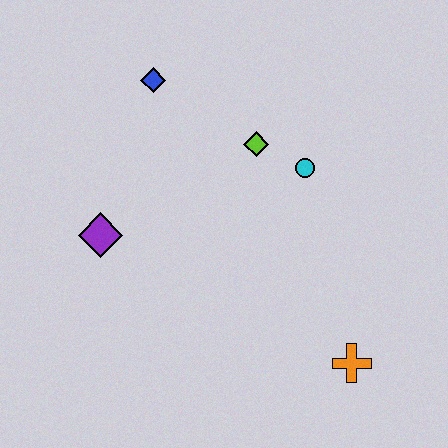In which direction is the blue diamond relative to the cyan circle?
The blue diamond is to the left of the cyan circle.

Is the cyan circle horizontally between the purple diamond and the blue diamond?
No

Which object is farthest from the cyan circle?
The purple diamond is farthest from the cyan circle.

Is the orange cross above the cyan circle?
No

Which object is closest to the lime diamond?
The cyan circle is closest to the lime diamond.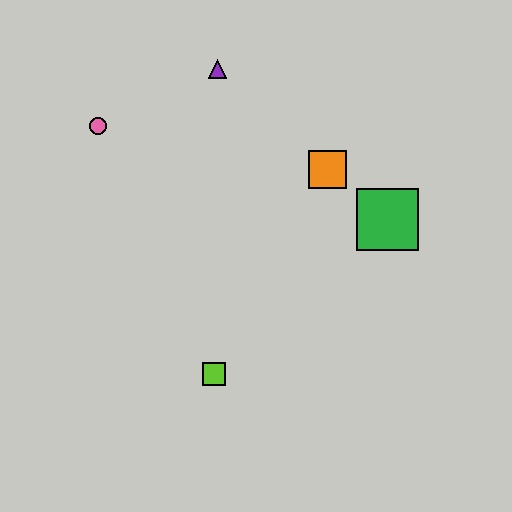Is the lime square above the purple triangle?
No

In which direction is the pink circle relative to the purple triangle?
The pink circle is to the left of the purple triangle.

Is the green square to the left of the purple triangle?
No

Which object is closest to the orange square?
The green square is closest to the orange square.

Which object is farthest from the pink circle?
The green square is farthest from the pink circle.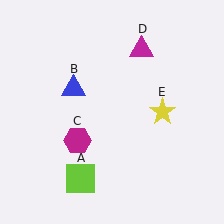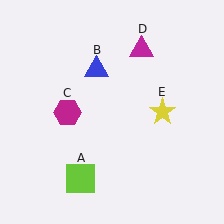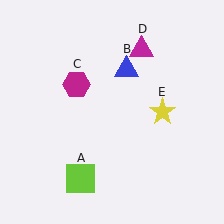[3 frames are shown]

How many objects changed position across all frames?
2 objects changed position: blue triangle (object B), magenta hexagon (object C).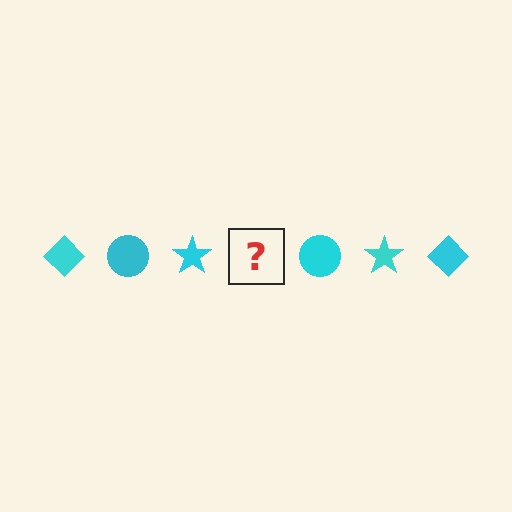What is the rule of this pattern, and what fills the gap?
The rule is that the pattern cycles through diamond, circle, star shapes in cyan. The gap should be filled with a cyan diamond.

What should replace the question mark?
The question mark should be replaced with a cyan diamond.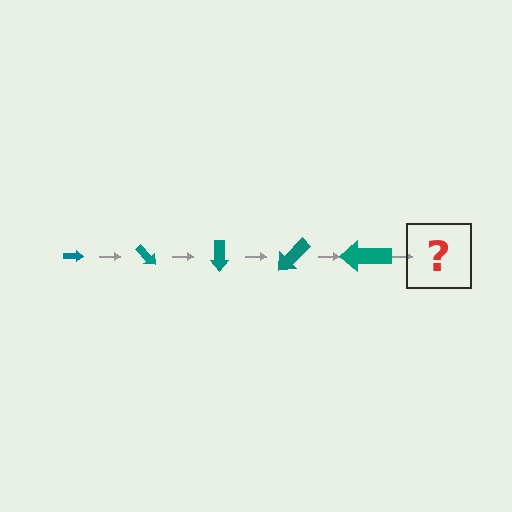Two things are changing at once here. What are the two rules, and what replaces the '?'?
The two rules are that the arrow grows larger each step and it rotates 45 degrees each step. The '?' should be an arrow, larger than the previous one and rotated 225 degrees from the start.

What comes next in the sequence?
The next element should be an arrow, larger than the previous one and rotated 225 degrees from the start.